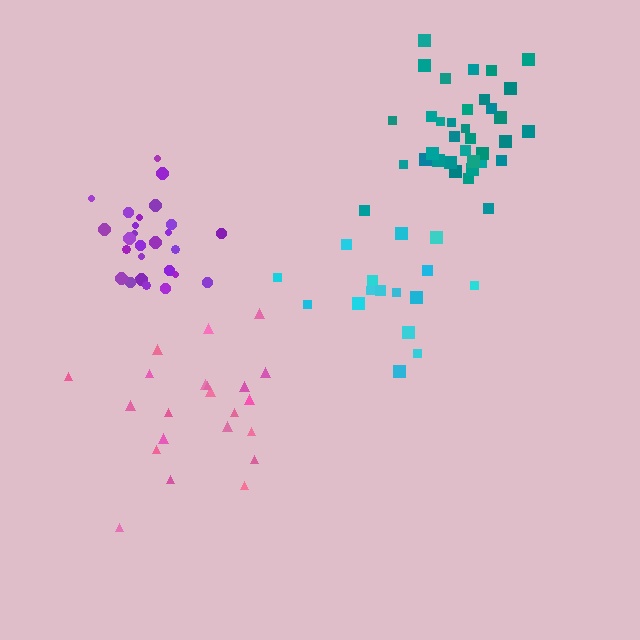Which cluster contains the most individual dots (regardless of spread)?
Teal (35).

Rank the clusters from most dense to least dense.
purple, teal, pink, cyan.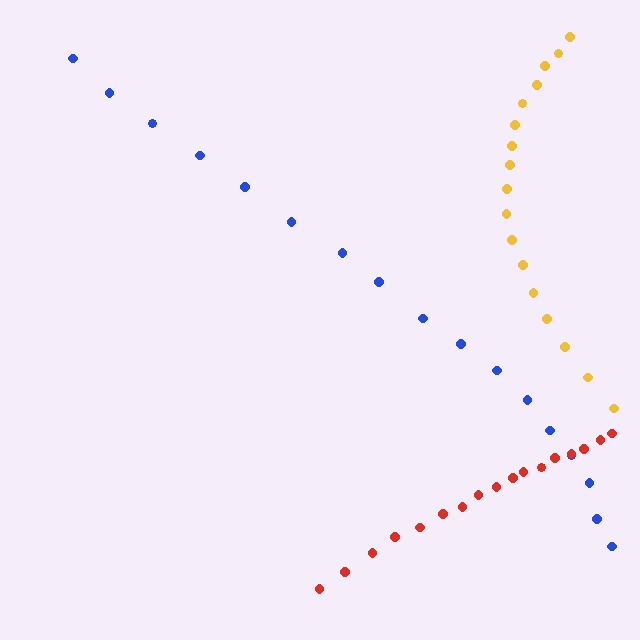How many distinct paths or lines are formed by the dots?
There are 3 distinct paths.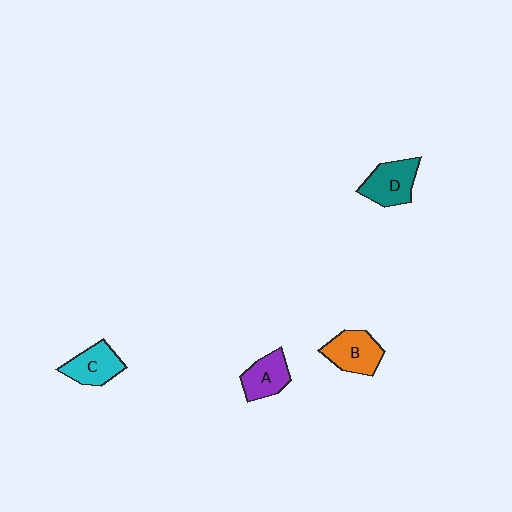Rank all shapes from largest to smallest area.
From largest to smallest: D (teal), B (orange), C (cyan), A (purple).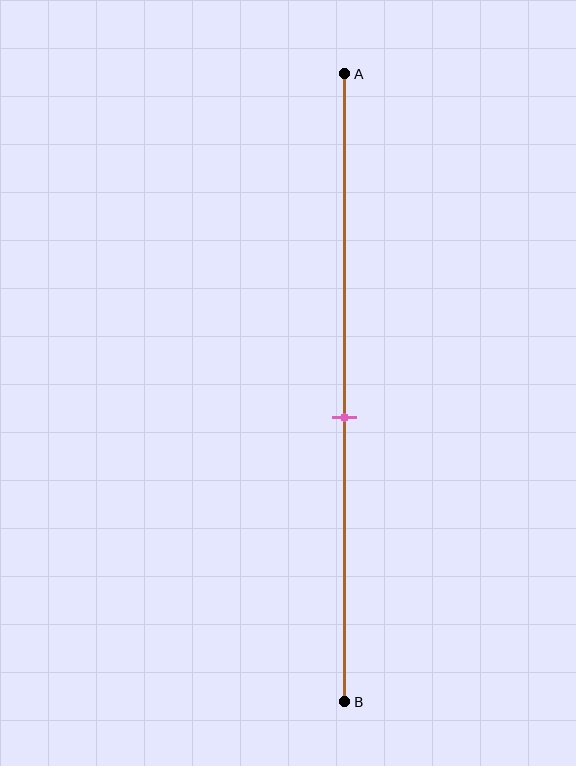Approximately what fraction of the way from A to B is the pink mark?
The pink mark is approximately 55% of the way from A to B.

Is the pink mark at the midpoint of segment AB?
No, the mark is at about 55% from A, not at the 50% midpoint.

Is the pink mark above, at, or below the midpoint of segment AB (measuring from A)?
The pink mark is below the midpoint of segment AB.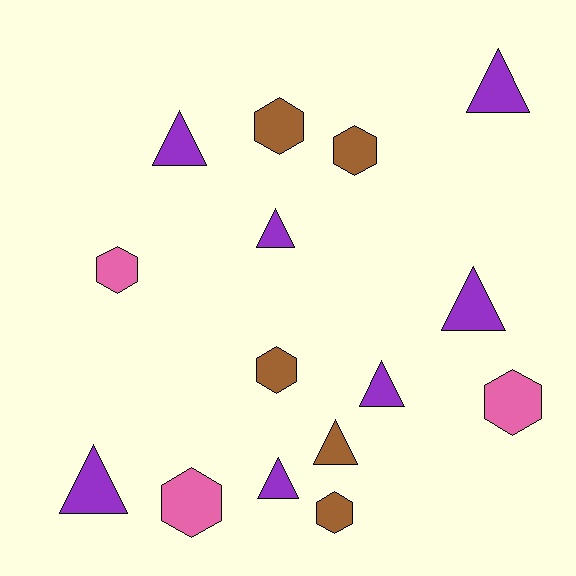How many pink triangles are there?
There are no pink triangles.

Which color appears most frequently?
Purple, with 7 objects.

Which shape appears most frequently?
Triangle, with 8 objects.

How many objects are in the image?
There are 15 objects.